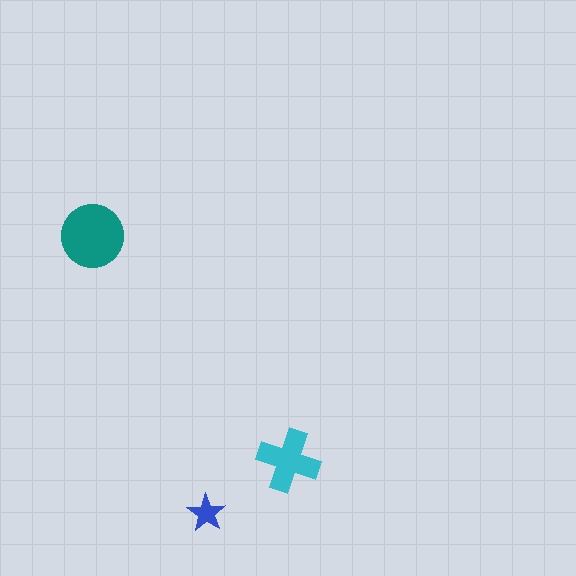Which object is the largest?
The teal circle.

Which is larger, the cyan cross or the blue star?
The cyan cross.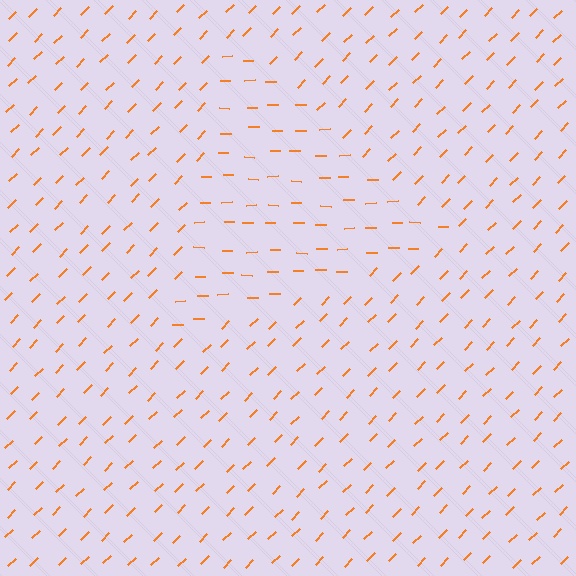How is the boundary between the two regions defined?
The boundary is defined purely by a change in line orientation (approximately 45 degrees difference). All lines are the same color and thickness.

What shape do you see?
I see a triangle.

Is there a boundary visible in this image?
Yes, there is a texture boundary formed by a change in line orientation.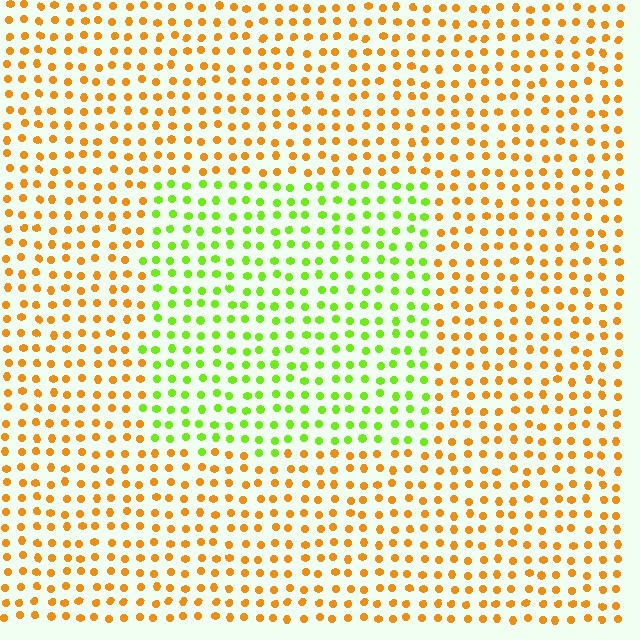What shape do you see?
I see a rectangle.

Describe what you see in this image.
The image is filled with small orange elements in a uniform arrangement. A rectangle-shaped region is visible where the elements are tinted to a slightly different hue, forming a subtle color boundary.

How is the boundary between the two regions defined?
The boundary is defined purely by a slight shift in hue (about 63 degrees). Spacing, size, and orientation are identical on both sides.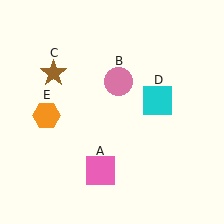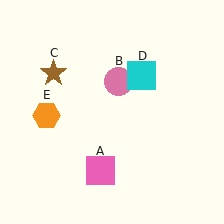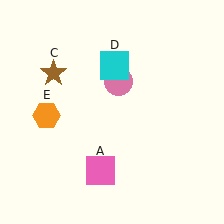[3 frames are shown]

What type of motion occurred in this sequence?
The cyan square (object D) rotated counterclockwise around the center of the scene.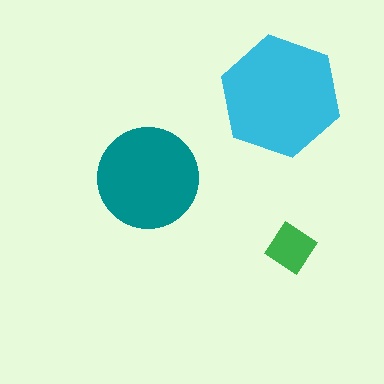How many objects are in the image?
There are 3 objects in the image.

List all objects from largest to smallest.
The cyan hexagon, the teal circle, the green diamond.